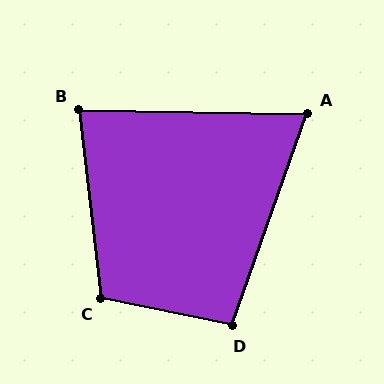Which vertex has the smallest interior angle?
A, at approximately 72 degrees.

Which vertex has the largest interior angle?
C, at approximately 108 degrees.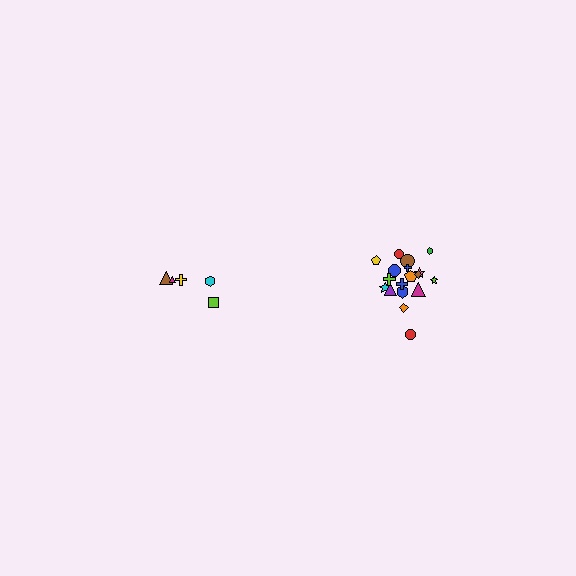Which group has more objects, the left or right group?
The right group.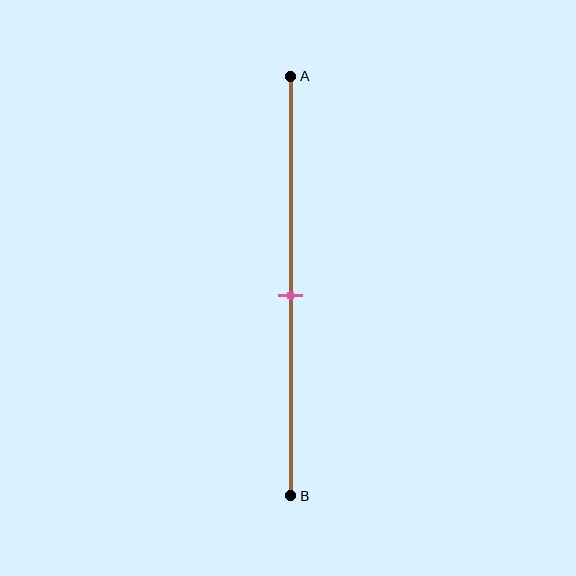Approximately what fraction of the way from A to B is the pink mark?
The pink mark is approximately 50% of the way from A to B.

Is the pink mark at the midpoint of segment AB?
Yes, the mark is approximately at the midpoint.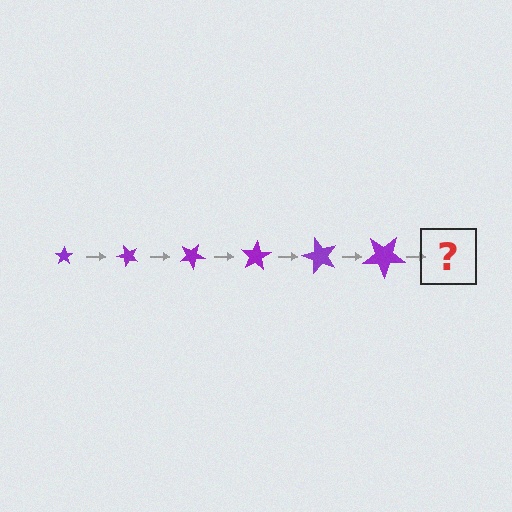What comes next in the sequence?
The next element should be a star, larger than the previous one and rotated 300 degrees from the start.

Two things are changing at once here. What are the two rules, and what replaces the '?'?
The two rules are that the star grows larger each step and it rotates 50 degrees each step. The '?' should be a star, larger than the previous one and rotated 300 degrees from the start.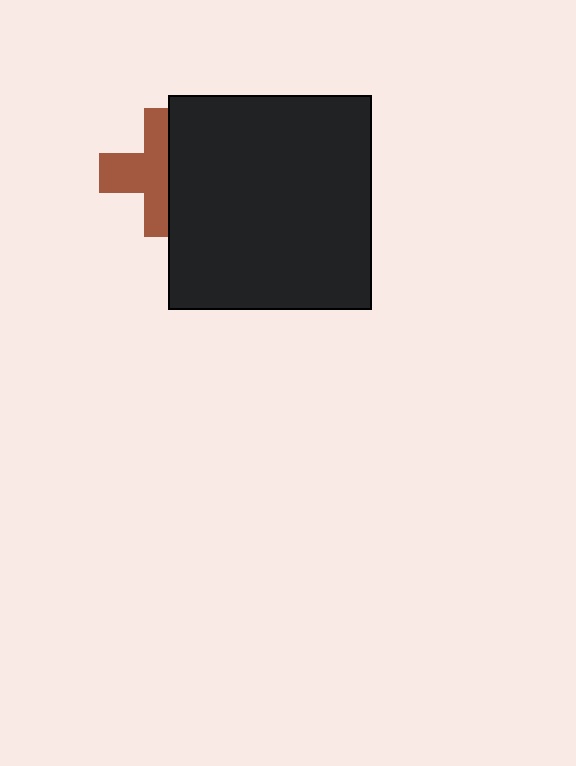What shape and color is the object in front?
The object in front is a black rectangle.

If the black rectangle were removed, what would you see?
You would see the complete brown cross.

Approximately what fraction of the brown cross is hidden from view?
Roughly 44% of the brown cross is hidden behind the black rectangle.